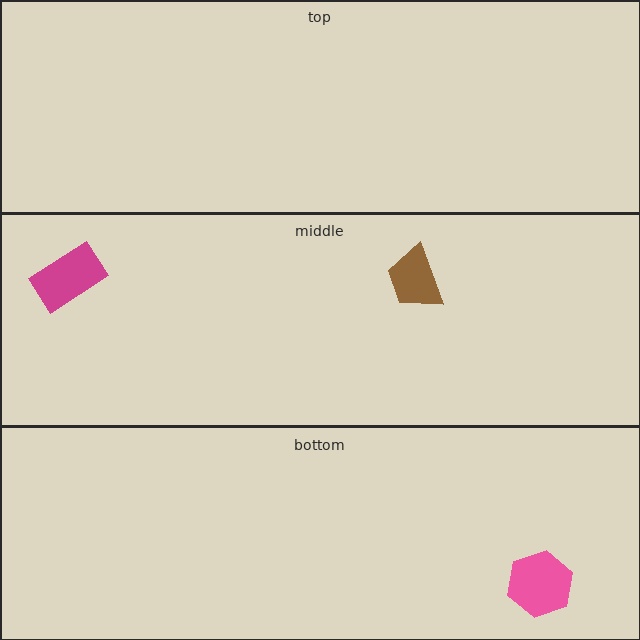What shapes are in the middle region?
The magenta rectangle, the brown trapezoid.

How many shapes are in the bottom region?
1.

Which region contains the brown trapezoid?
The middle region.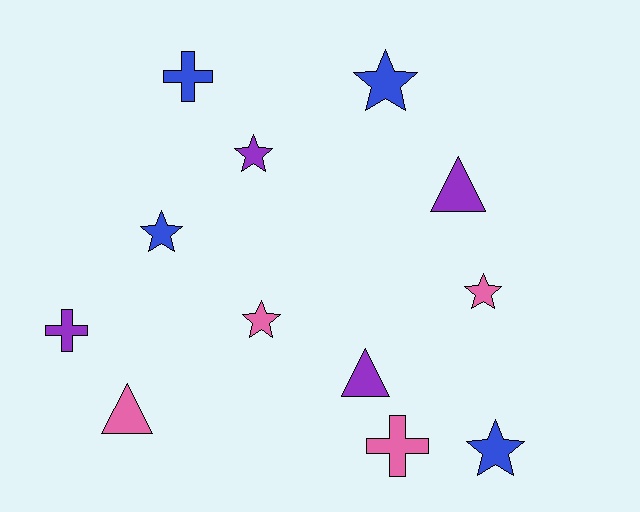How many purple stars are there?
There is 1 purple star.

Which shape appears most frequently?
Star, with 6 objects.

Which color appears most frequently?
Pink, with 4 objects.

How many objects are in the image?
There are 12 objects.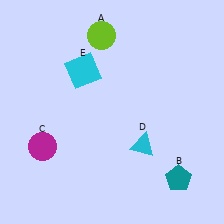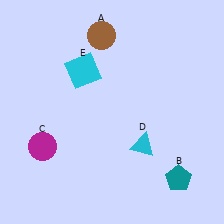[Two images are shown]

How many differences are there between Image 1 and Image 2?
There is 1 difference between the two images.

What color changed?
The circle (A) changed from lime in Image 1 to brown in Image 2.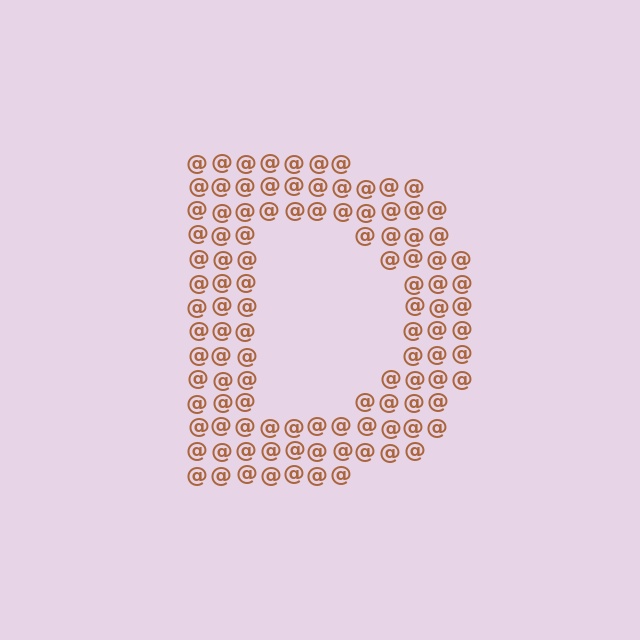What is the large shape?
The large shape is the letter D.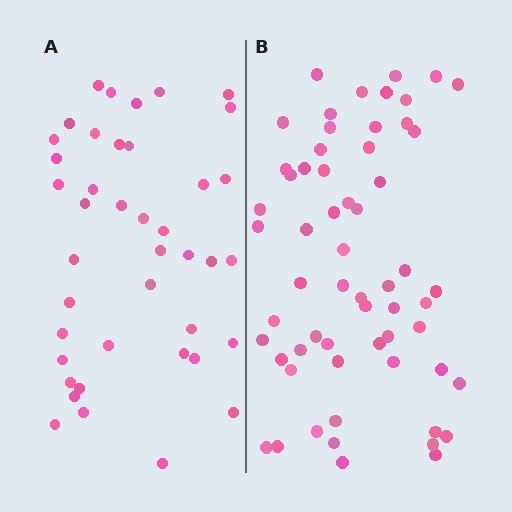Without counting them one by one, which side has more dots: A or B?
Region B (the right region) has more dots.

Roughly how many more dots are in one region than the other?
Region B has approximately 20 more dots than region A.